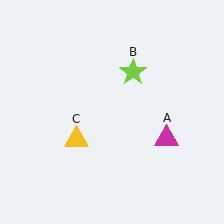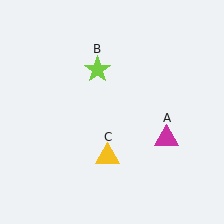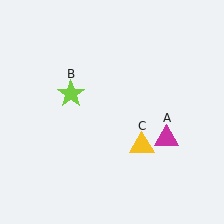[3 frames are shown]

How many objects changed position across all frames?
2 objects changed position: lime star (object B), yellow triangle (object C).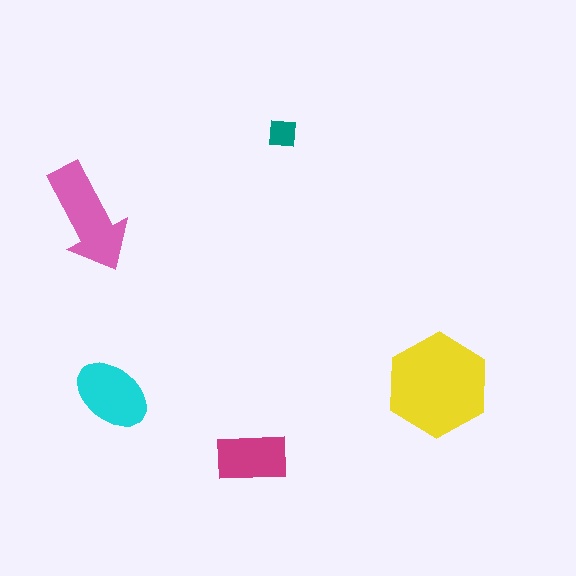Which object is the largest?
The yellow hexagon.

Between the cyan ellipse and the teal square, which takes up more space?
The cyan ellipse.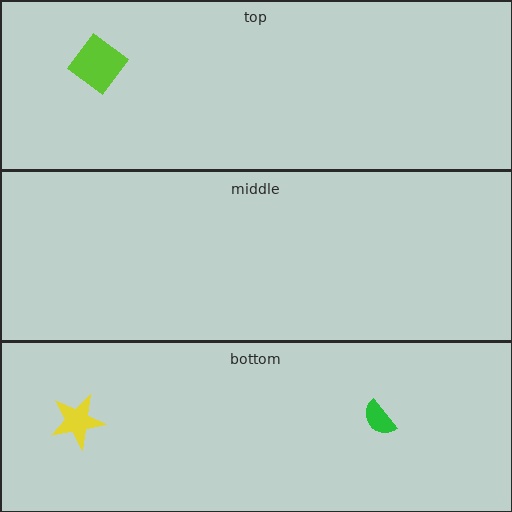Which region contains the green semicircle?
The bottom region.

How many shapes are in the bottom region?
2.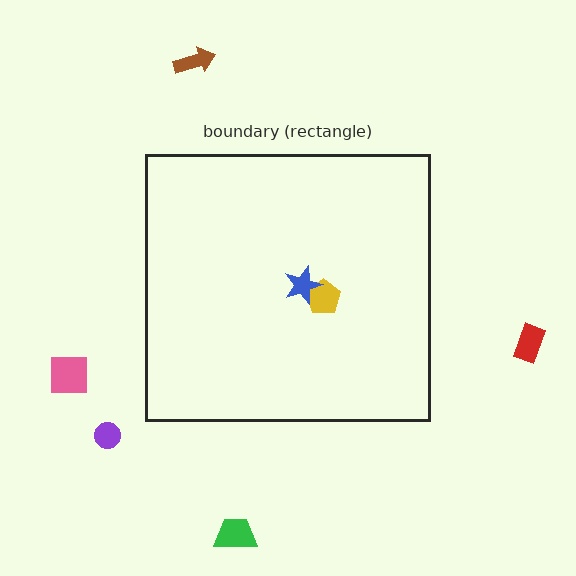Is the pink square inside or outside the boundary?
Outside.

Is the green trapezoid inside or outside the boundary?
Outside.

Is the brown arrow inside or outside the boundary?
Outside.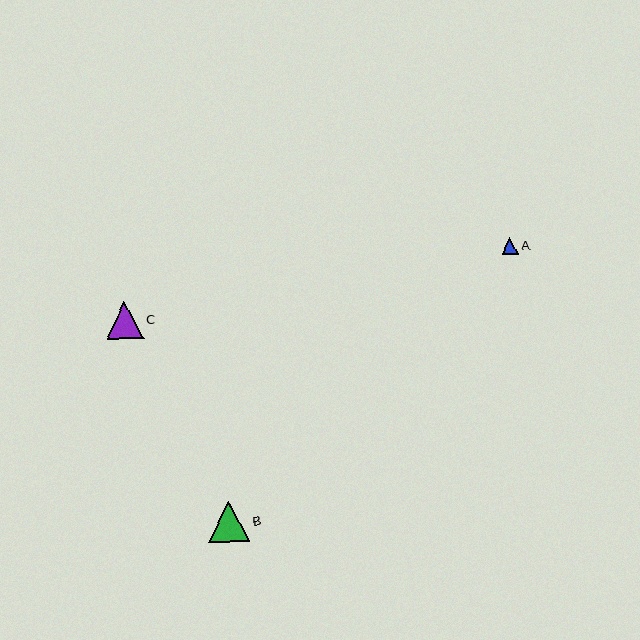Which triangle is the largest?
Triangle B is the largest with a size of approximately 41 pixels.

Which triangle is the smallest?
Triangle A is the smallest with a size of approximately 16 pixels.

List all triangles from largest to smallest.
From largest to smallest: B, C, A.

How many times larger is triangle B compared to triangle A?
Triangle B is approximately 2.5 times the size of triangle A.